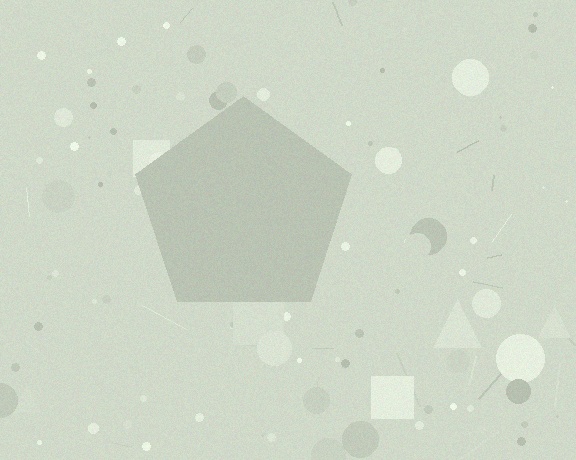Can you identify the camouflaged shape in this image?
The camouflaged shape is a pentagon.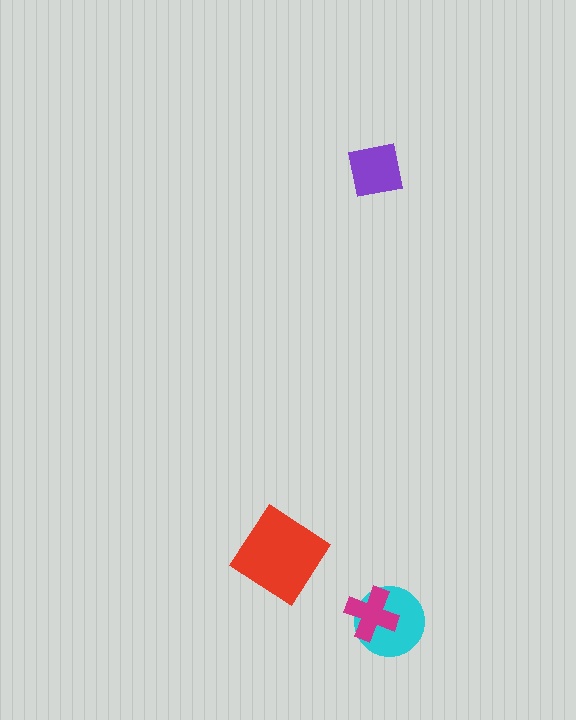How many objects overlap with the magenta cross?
1 object overlaps with the magenta cross.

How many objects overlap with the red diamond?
0 objects overlap with the red diamond.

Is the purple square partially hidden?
No, no other shape covers it.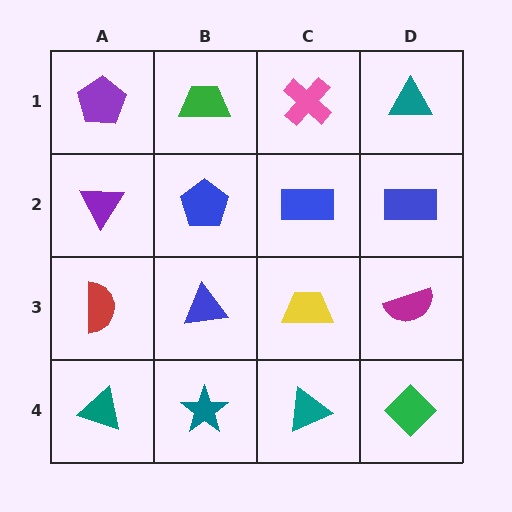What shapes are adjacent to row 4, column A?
A red semicircle (row 3, column A), a teal star (row 4, column B).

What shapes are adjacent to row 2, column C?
A pink cross (row 1, column C), a yellow trapezoid (row 3, column C), a blue pentagon (row 2, column B), a blue rectangle (row 2, column D).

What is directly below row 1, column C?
A blue rectangle.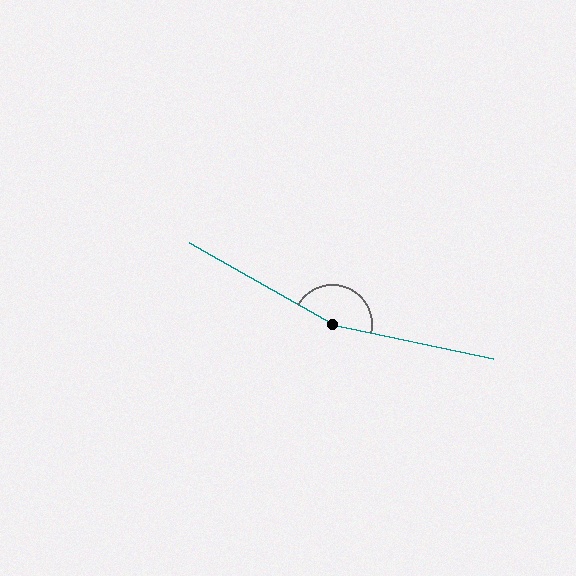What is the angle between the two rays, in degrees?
Approximately 163 degrees.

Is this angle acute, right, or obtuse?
It is obtuse.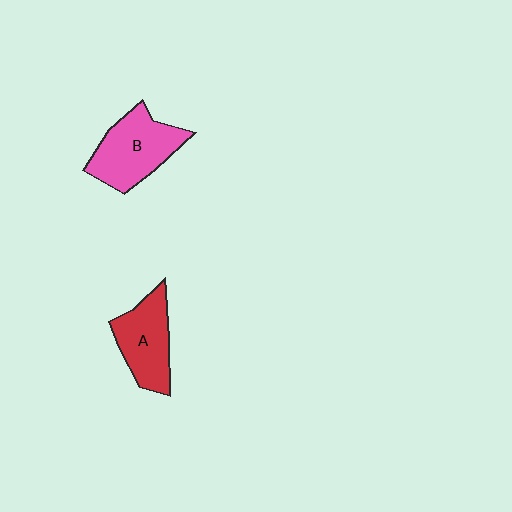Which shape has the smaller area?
Shape A (red).